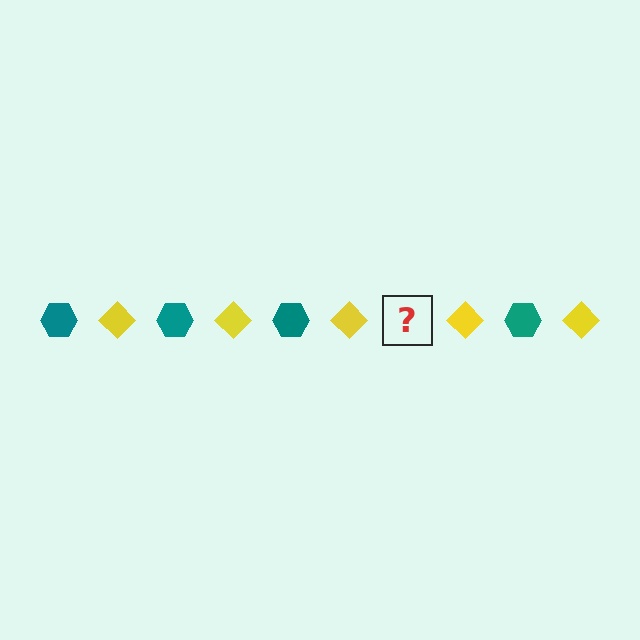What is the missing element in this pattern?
The missing element is a teal hexagon.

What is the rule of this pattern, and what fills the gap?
The rule is that the pattern alternates between teal hexagon and yellow diamond. The gap should be filled with a teal hexagon.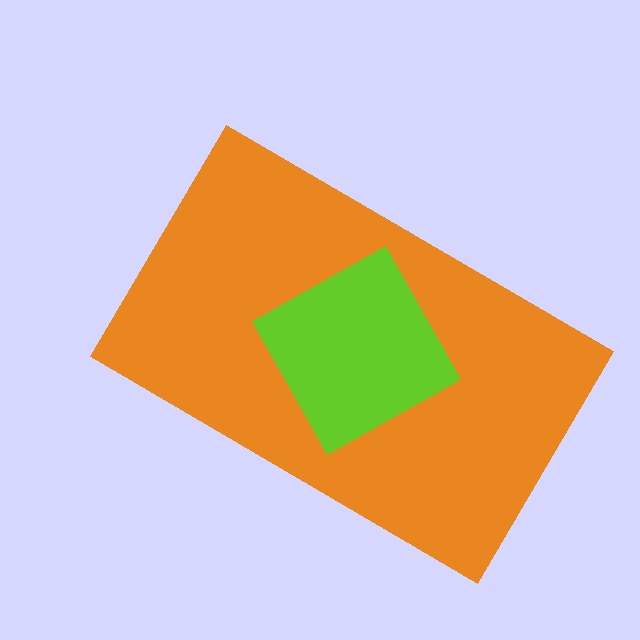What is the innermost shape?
The lime square.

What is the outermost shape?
The orange rectangle.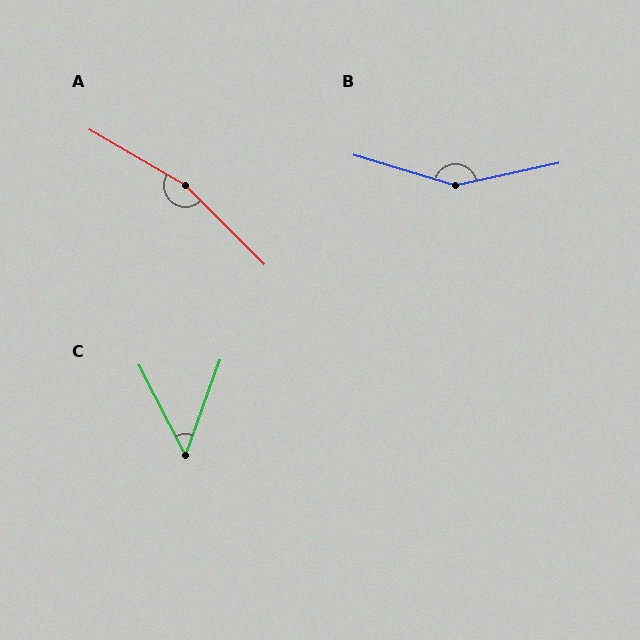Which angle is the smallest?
C, at approximately 47 degrees.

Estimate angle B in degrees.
Approximately 151 degrees.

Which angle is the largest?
A, at approximately 165 degrees.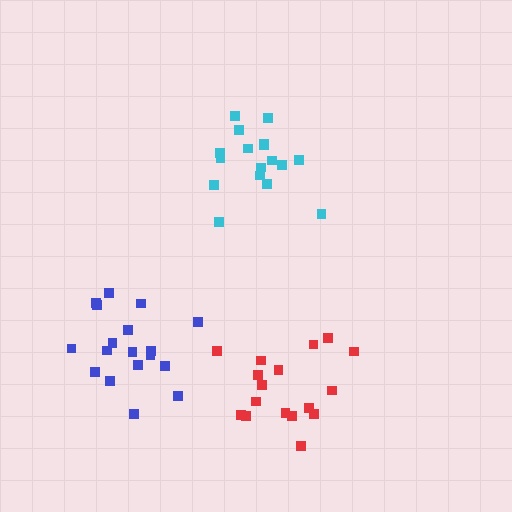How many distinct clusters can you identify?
There are 3 distinct clusters.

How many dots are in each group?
Group 1: 17 dots, Group 2: 18 dots, Group 3: 17 dots (52 total).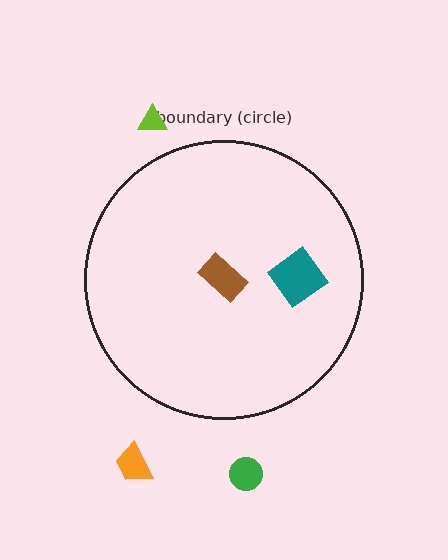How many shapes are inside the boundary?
2 inside, 3 outside.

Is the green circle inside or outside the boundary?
Outside.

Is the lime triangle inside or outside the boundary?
Outside.